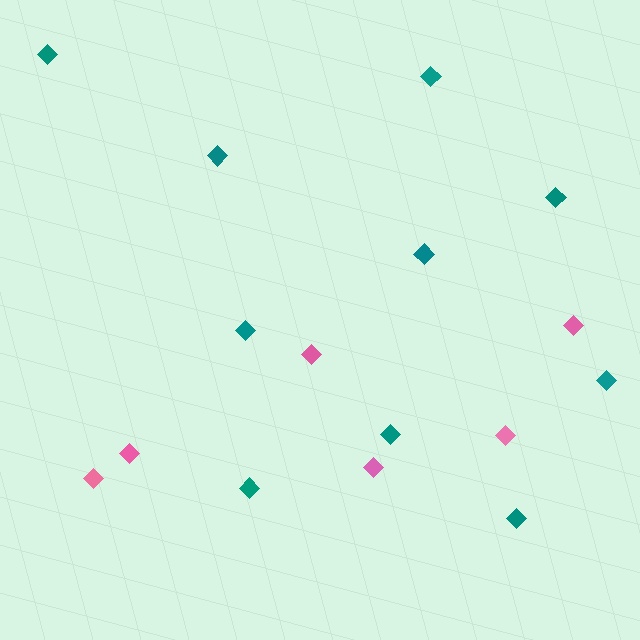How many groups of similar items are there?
There are 2 groups: one group of pink diamonds (6) and one group of teal diamonds (10).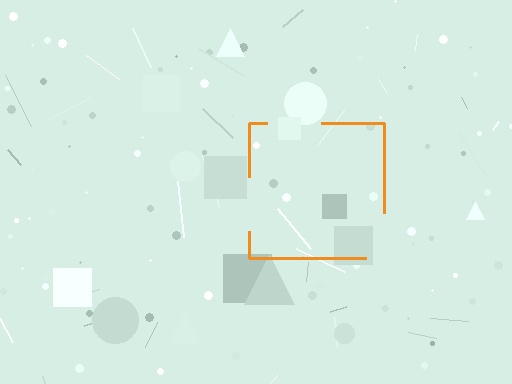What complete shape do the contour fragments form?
The contour fragments form a square.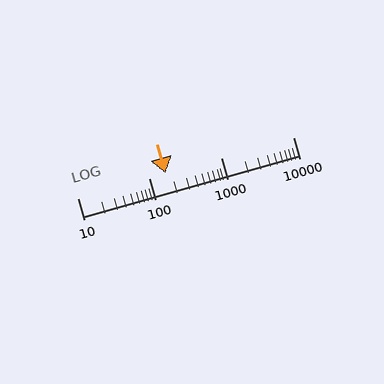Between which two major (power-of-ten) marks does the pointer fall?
The pointer is between 100 and 1000.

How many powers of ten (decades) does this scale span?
The scale spans 3 decades, from 10 to 10000.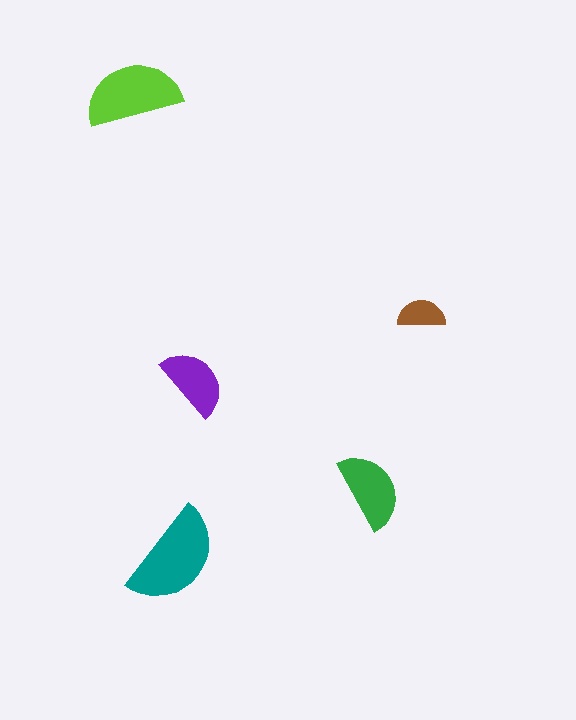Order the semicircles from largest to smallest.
the teal one, the lime one, the green one, the purple one, the brown one.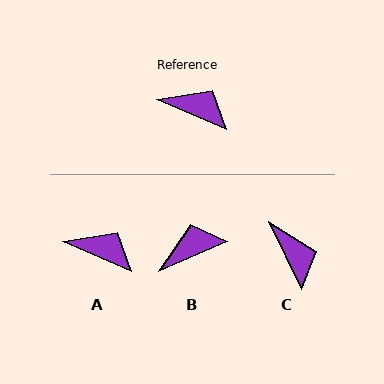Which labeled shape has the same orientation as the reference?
A.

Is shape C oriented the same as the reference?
No, it is off by about 41 degrees.